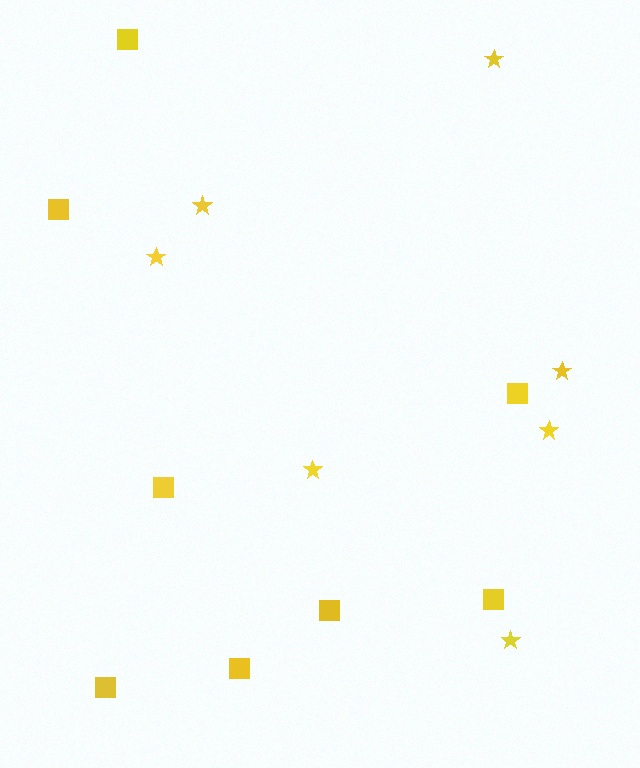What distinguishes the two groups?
There are 2 groups: one group of stars (7) and one group of squares (8).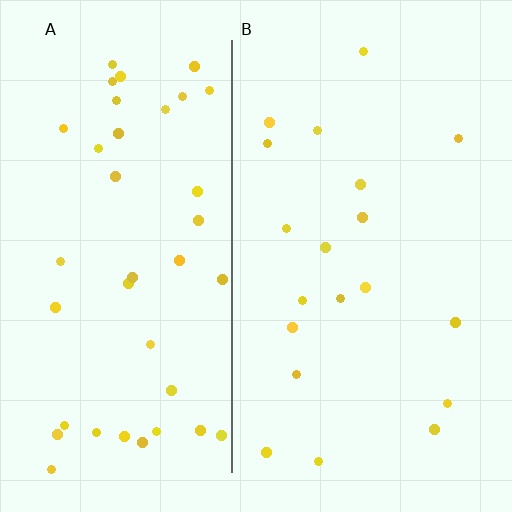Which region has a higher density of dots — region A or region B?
A (the left).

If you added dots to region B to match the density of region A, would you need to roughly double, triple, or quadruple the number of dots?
Approximately double.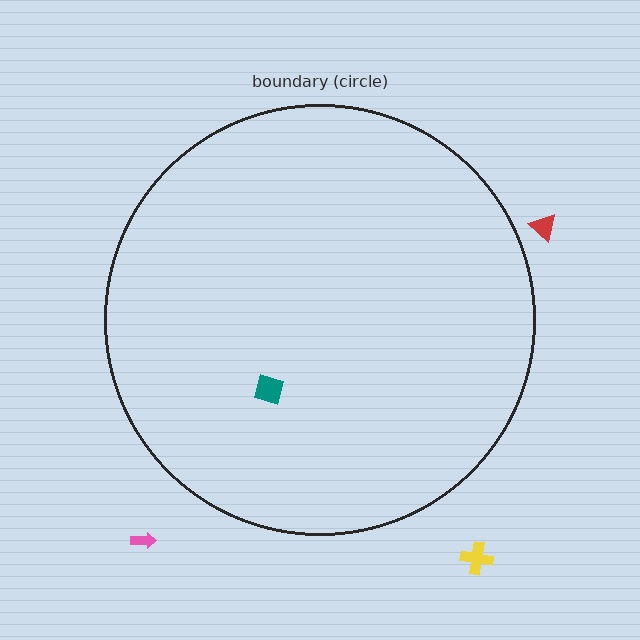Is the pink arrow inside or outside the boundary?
Outside.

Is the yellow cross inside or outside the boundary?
Outside.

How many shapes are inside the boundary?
1 inside, 3 outside.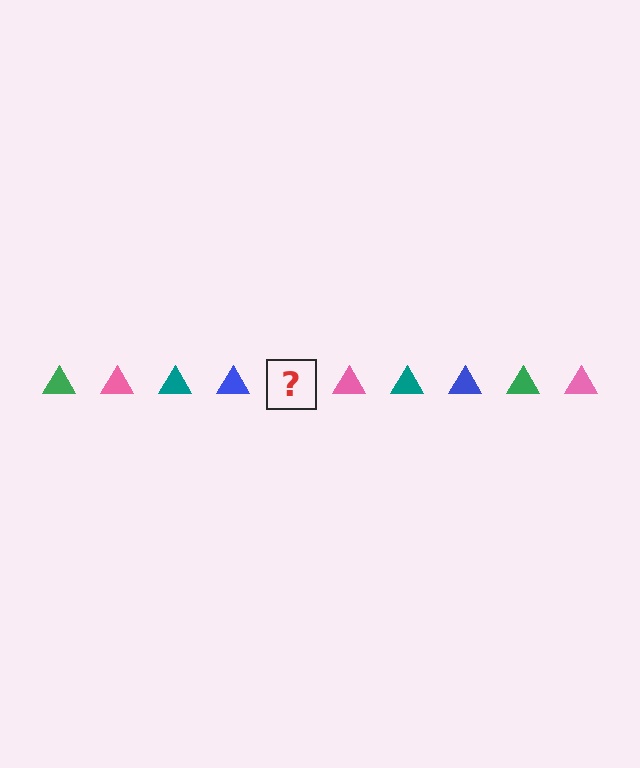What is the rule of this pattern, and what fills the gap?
The rule is that the pattern cycles through green, pink, teal, blue triangles. The gap should be filled with a green triangle.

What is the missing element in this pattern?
The missing element is a green triangle.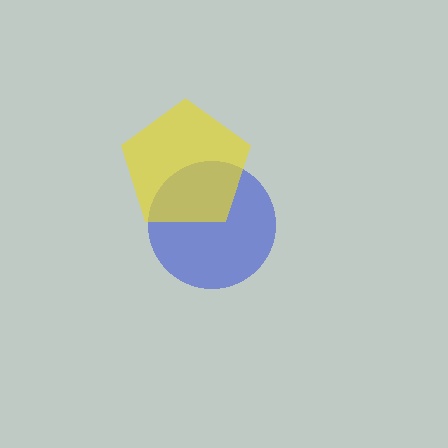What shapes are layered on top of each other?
The layered shapes are: a blue circle, a yellow pentagon.